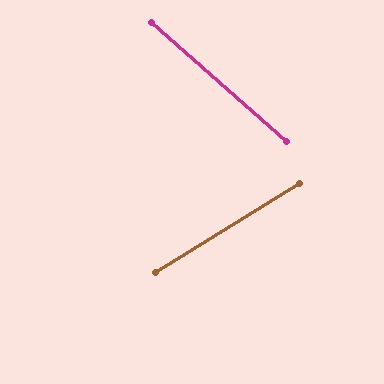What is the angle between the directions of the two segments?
Approximately 73 degrees.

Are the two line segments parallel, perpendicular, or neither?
Neither parallel nor perpendicular — they differ by about 73°.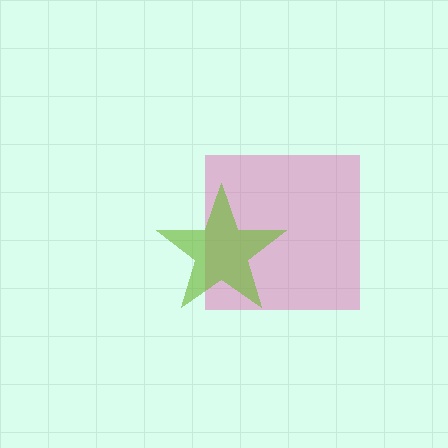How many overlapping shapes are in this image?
There are 2 overlapping shapes in the image.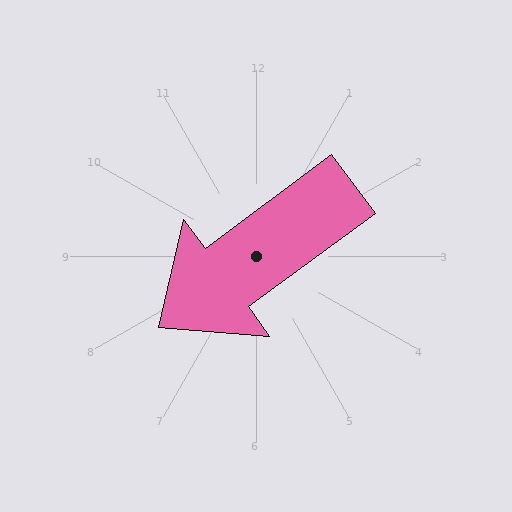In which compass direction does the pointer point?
Southwest.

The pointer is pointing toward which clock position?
Roughly 8 o'clock.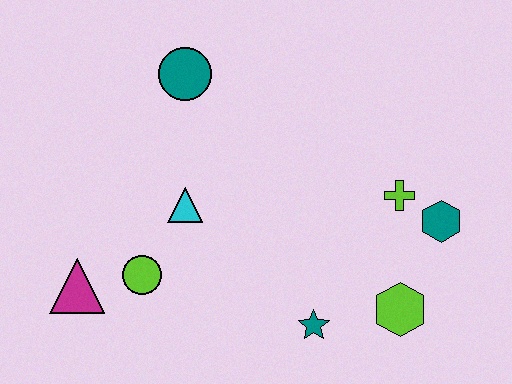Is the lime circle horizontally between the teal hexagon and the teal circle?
No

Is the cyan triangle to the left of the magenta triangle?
No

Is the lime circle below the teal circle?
Yes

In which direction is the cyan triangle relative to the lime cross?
The cyan triangle is to the left of the lime cross.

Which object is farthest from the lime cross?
The magenta triangle is farthest from the lime cross.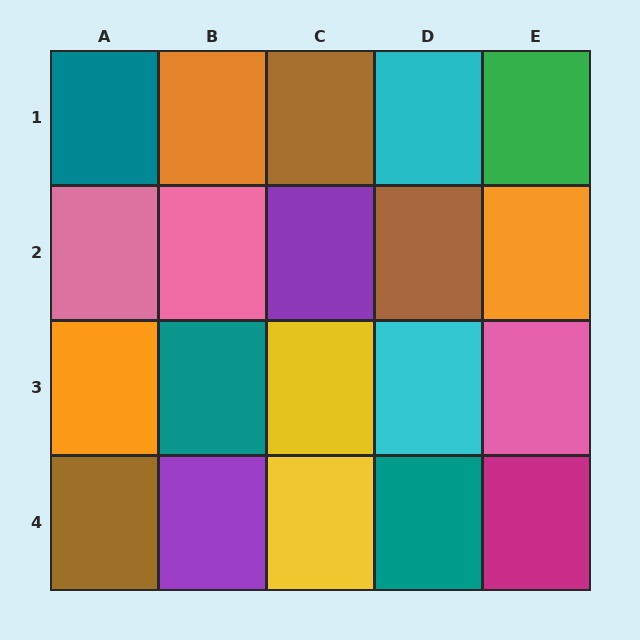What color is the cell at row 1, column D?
Cyan.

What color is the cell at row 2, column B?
Pink.